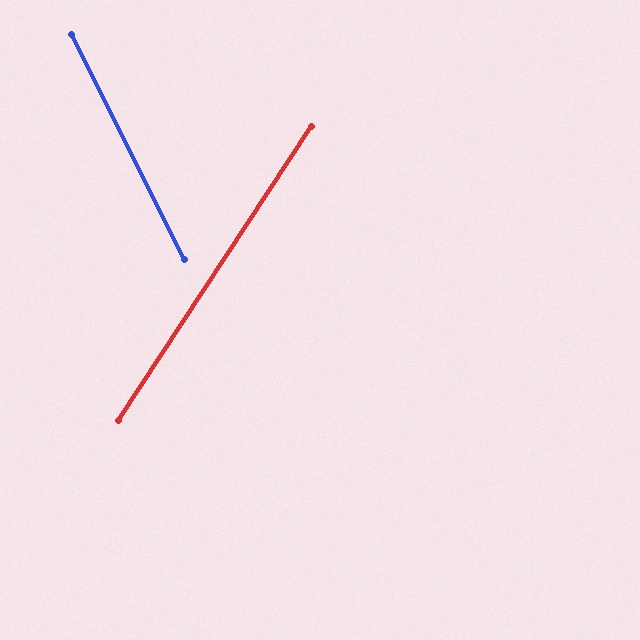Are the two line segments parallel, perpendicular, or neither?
Neither parallel nor perpendicular — they differ by about 60°.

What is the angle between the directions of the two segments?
Approximately 60 degrees.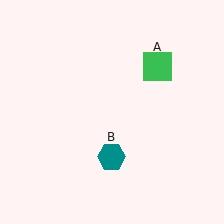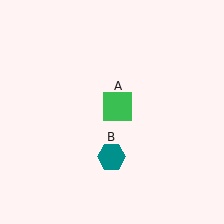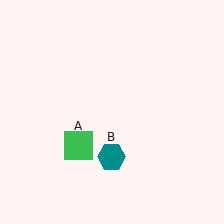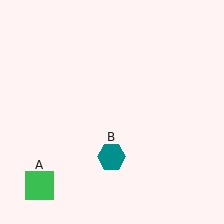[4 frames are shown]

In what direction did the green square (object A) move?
The green square (object A) moved down and to the left.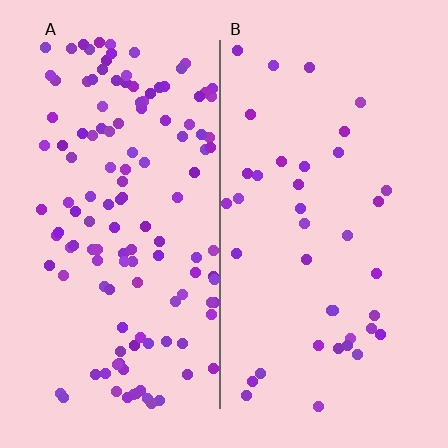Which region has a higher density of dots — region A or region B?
A (the left).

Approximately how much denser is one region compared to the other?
Approximately 3.4× — region A over region B.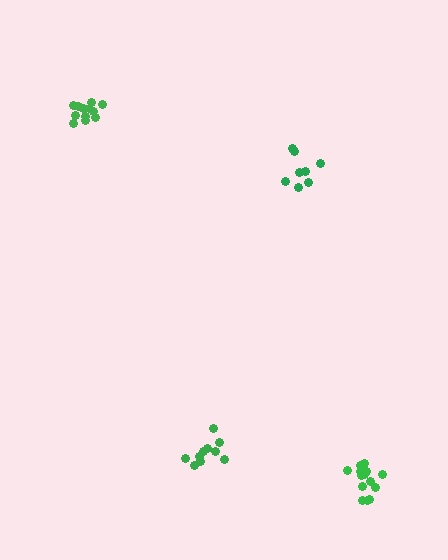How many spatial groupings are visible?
There are 4 spatial groupings.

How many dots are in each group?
Group 1: 9 dots, Group 2: 10 dots, Group 3: 12 dots, Group 4: 14 dots (45 total).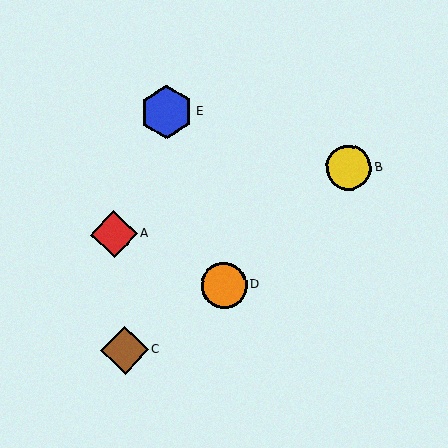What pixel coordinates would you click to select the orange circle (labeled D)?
Click at (224, 285) to select the orange circle D.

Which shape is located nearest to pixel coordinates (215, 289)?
The orange circle (labeled D) at (224, 285) is nearest to that location.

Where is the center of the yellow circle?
The center of the yellow circle is at (349, 168).